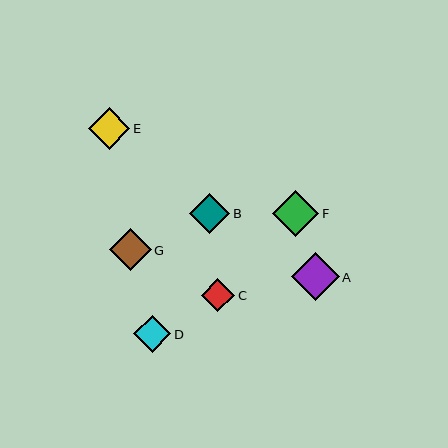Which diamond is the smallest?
Diamond C is the smallest with a size of approximately 33 pixels.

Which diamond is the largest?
Diamond A is the largest with a size of approximately 48 pixels.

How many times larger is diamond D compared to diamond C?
Diamond D is approximately 1.1 times the size of diamond C.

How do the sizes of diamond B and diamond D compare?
Diamond B and diamond D are approximately the same size.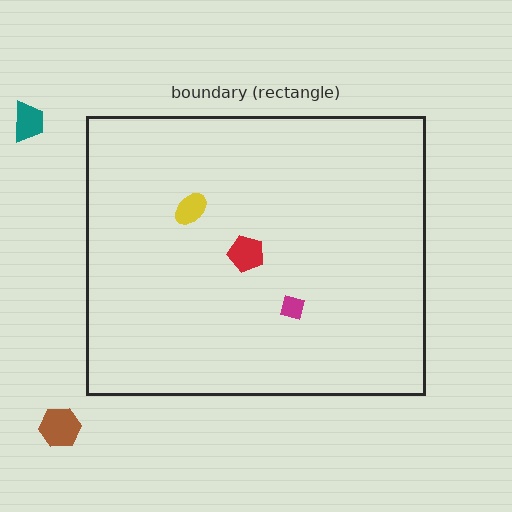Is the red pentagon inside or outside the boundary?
Inside.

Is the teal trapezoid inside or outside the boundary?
Outside.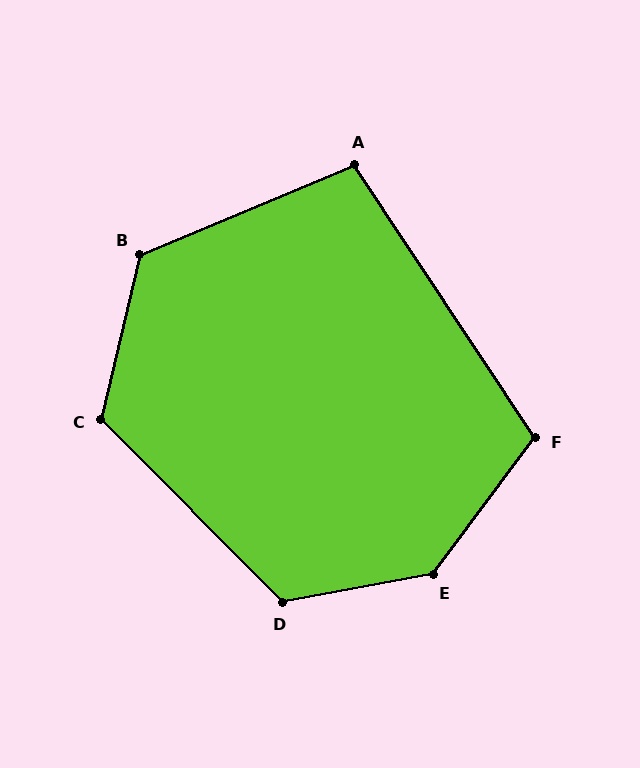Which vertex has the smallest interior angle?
A, at approximately 101 degrees.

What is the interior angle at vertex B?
Approximately 126 degrees (obtuse).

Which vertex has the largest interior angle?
E, at approximately 137 degrees.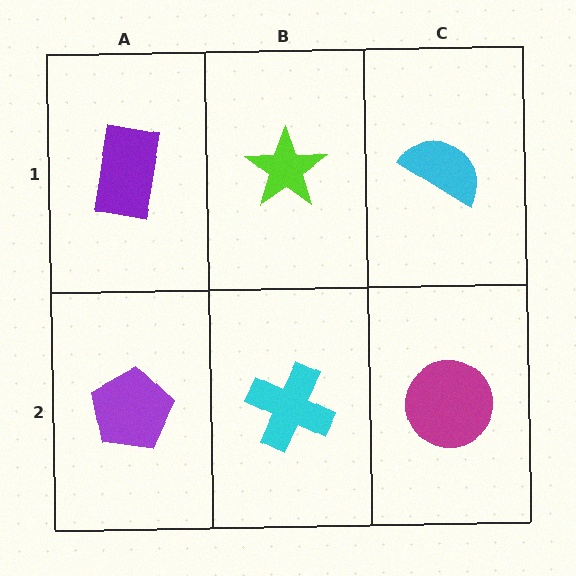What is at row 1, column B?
A lime star.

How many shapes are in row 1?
3 shapes.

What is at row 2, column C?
A magenta circle.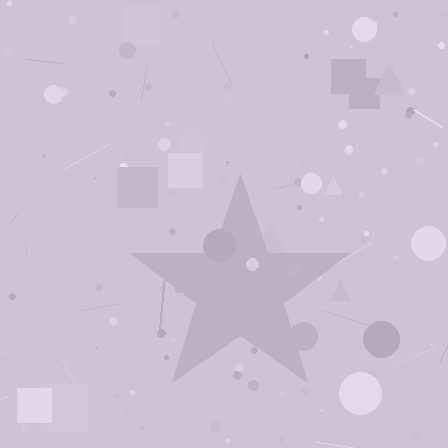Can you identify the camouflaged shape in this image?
The camouflaged shape is a star.